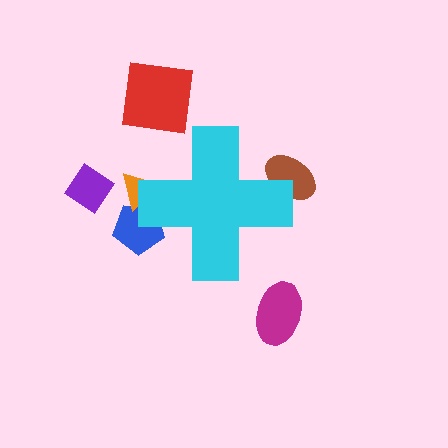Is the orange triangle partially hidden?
Yes, the orange triangle is partially hidden behind the cyan cross.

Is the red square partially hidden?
No, the red square is fully visible.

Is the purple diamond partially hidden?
No, the purple diamond is fully visible.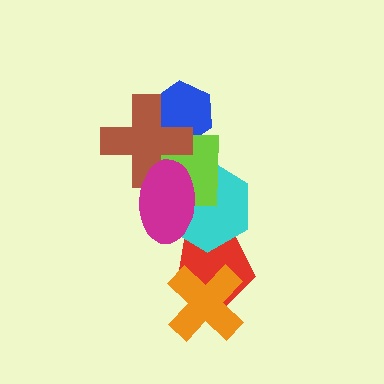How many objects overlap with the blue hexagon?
2 objects overlap with the blue hexagon.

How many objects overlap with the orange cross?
1 object overlaps with the orange cross.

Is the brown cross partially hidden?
Yes, it is partially covered by another shape.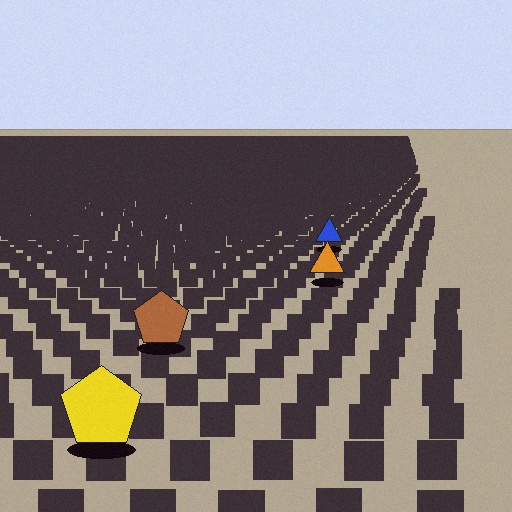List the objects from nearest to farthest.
From nearest to farthest: the yellow pentagon, the brown pentagon, the orange triangle, the blue triangle.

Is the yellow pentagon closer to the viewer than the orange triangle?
Yes. The yellow pentagon is closer — you can tell from the texture gradient: the ground texture is coarser near it.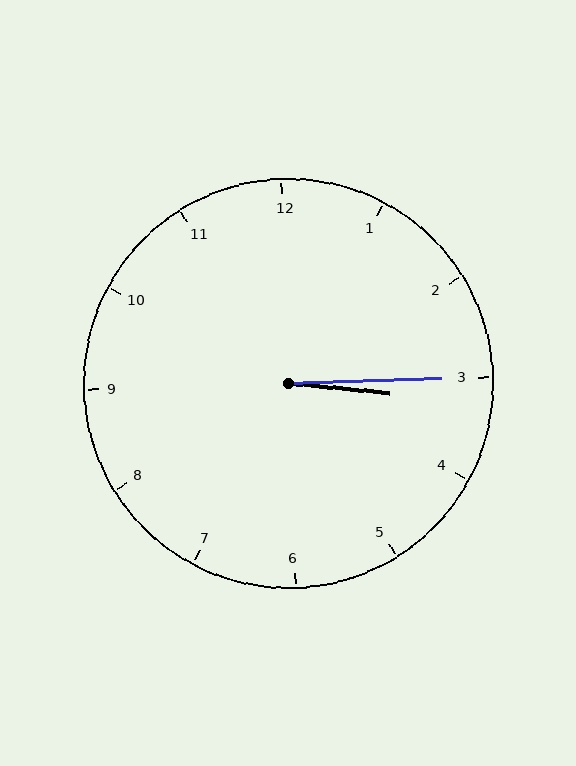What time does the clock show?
3:15.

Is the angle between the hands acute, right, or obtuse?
It is acute.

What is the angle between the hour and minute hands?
Approximately 8 degrees.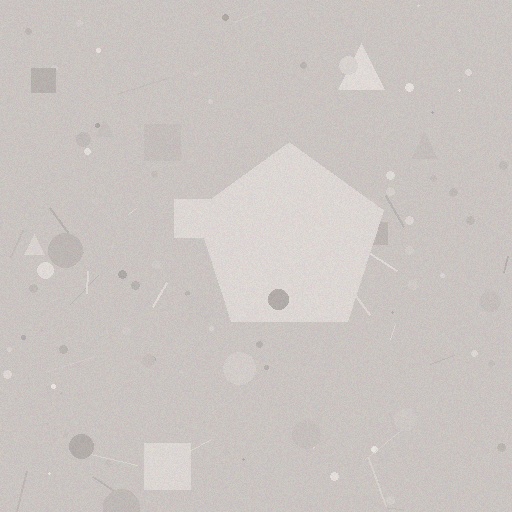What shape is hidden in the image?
A pentagon is hidden in the image.